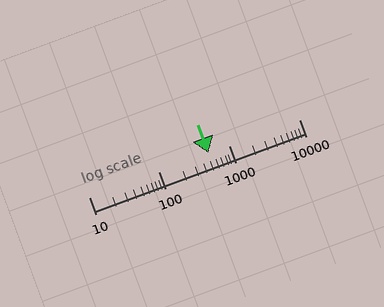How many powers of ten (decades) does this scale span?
The scale spans 3 decades, from 10 to 10000.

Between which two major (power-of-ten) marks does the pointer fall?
The pointer is between 100 and 1000.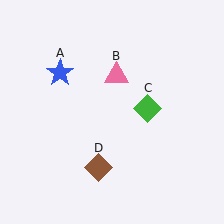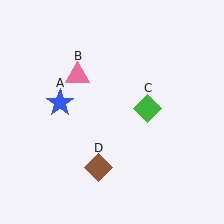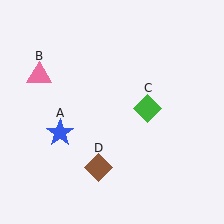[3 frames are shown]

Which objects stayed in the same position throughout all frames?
Green diamond (object C) and brown diamond (object D) remained stationary.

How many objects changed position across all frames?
2 objects changed position: blue star (object A), pink triangle (object B).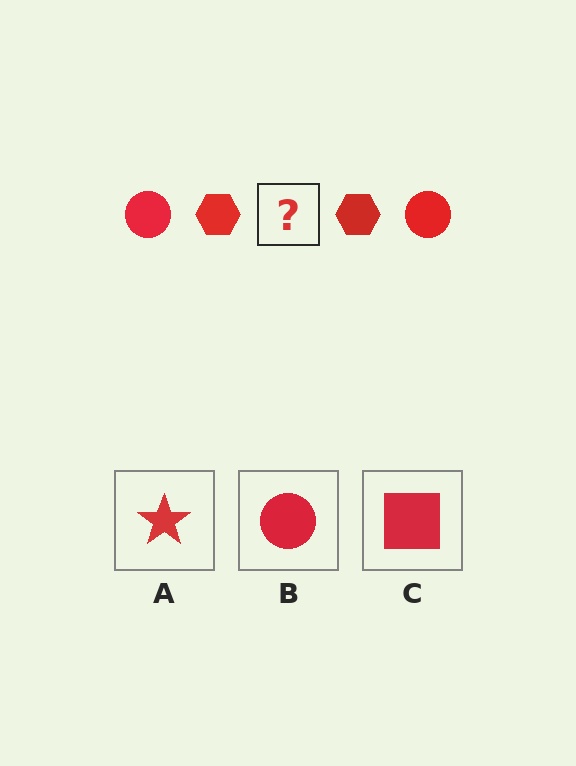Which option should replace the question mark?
Option B.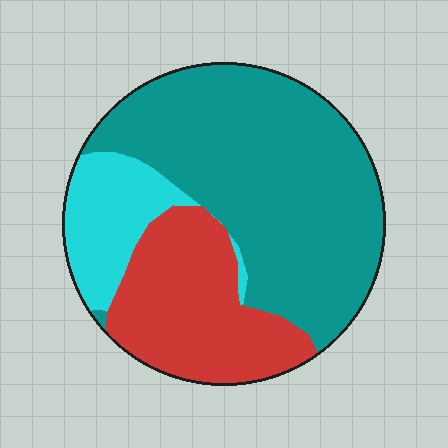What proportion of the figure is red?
Red takes up about one quarter (1/4) of the figure.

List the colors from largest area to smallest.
From largest to smallest: teal, red, cyan.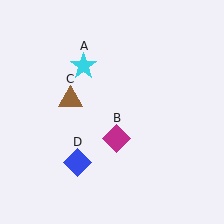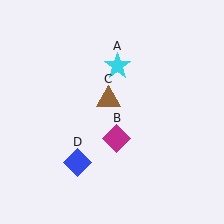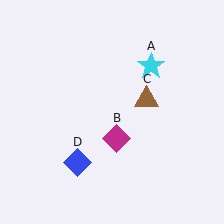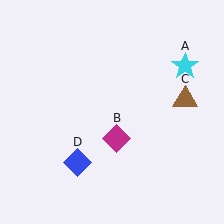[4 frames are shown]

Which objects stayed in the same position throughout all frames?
Magenta diamond (object B) and blue diamond (object D) remained stationary.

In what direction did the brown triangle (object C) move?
The brown triangle (object C) moved right.